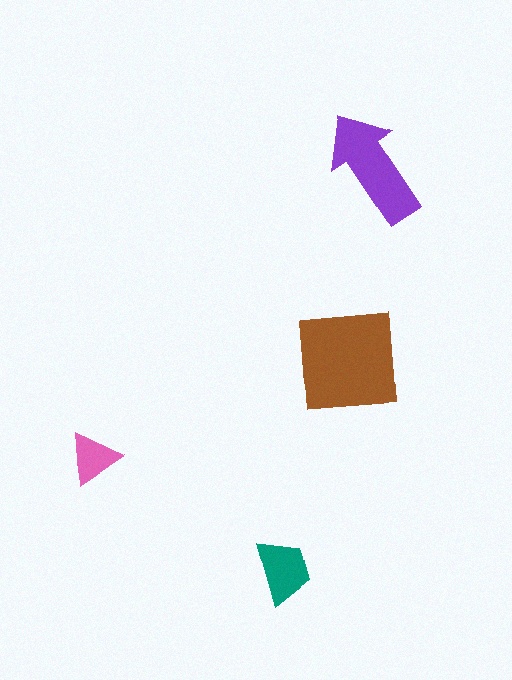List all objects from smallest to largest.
The pink triangle, the teal trapezoid, the purple arrow, the brown square.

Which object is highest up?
The purple arrow is topmost.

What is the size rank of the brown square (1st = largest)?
1st.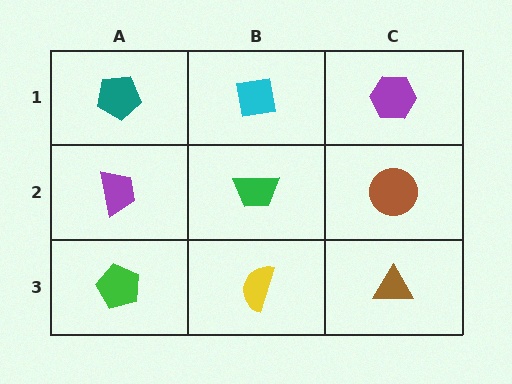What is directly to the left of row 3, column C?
A yellow semicircle.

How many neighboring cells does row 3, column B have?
3.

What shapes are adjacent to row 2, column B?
A cyan square (row 1, column B), a yellow semicircle (row 3, column B), a purple trapezoid (row 2, column A), a brown circle (row 2, column C).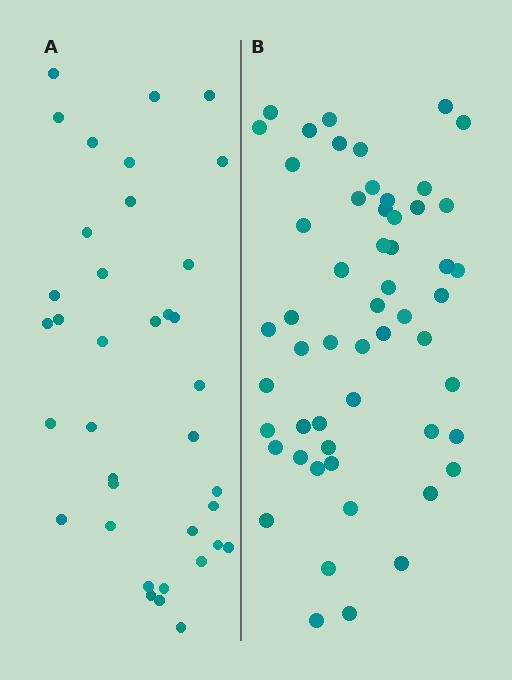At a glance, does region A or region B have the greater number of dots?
Region B (the right region) has more dots.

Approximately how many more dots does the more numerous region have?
Region B has approximately 20 more dots than region A.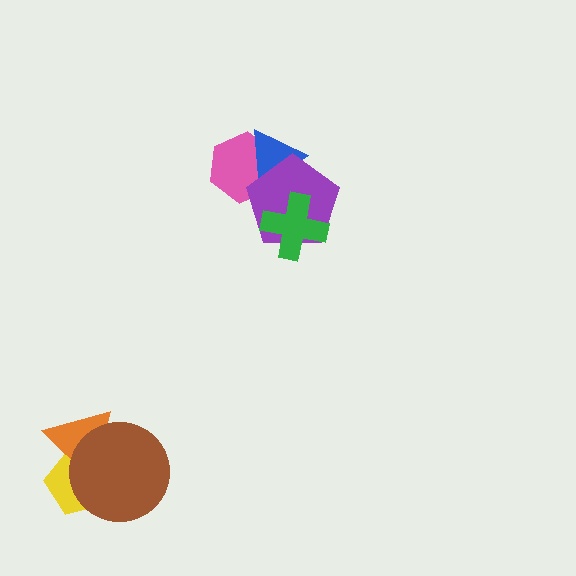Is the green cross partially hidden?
No, no other shape covers it.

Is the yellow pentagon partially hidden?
Yes, it is partially covered by another shape.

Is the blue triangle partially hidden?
Yes, it is partially covered by another shape.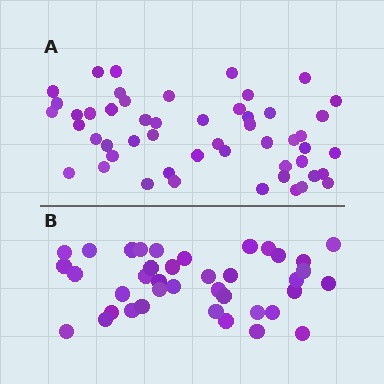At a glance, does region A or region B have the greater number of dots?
Region A (the top region) has more dots.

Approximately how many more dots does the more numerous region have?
Region A has roughly 12 or so more dots than region B.